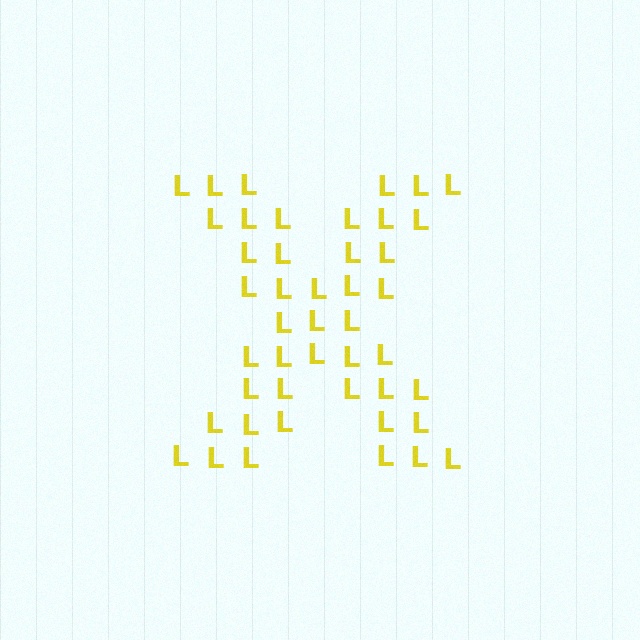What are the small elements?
The small elements are letter L's.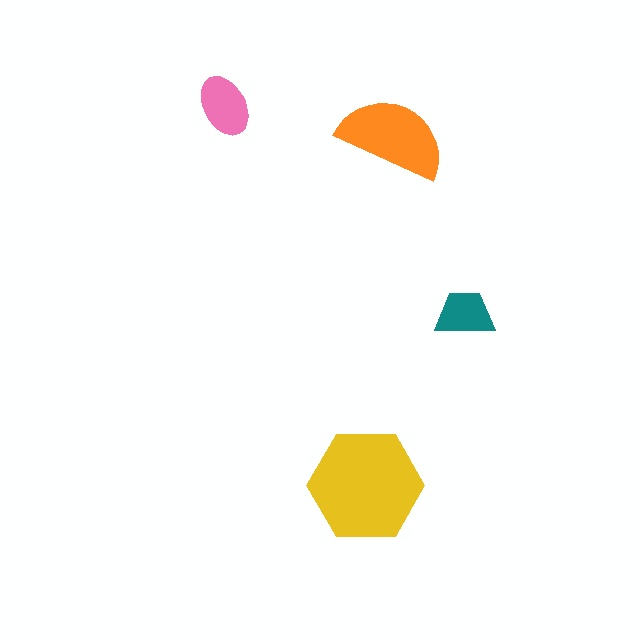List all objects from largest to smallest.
The yellow hexagon, the orange semicircle, the pink ellipse, the teal trapezoid.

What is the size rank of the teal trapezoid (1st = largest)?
4th.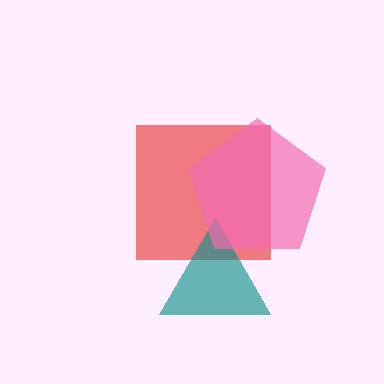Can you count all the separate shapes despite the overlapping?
Yes, there are 3 separate shapes.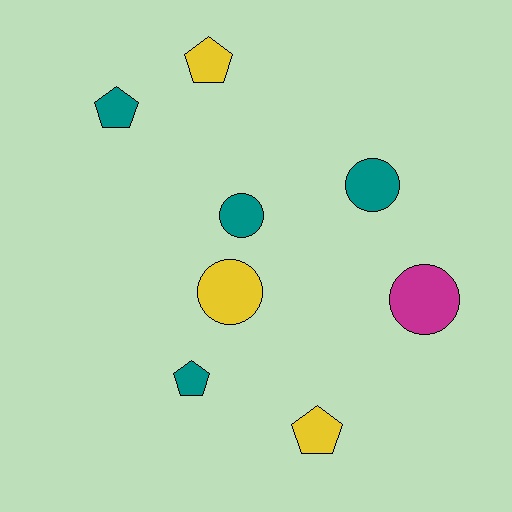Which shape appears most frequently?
Circle, with 4 objects.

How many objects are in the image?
There are 8 objects.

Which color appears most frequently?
Teal, with 4 objects.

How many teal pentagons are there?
There are 2 teal pentagons.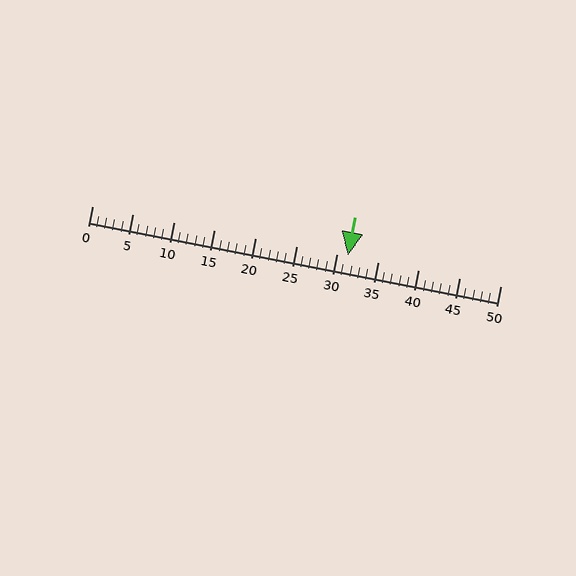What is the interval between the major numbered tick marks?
The major tick marks are spaced 5 units apart.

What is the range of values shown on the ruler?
The ruler shows values from 0 to 50.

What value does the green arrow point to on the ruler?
The green arrow points to approximately 31.